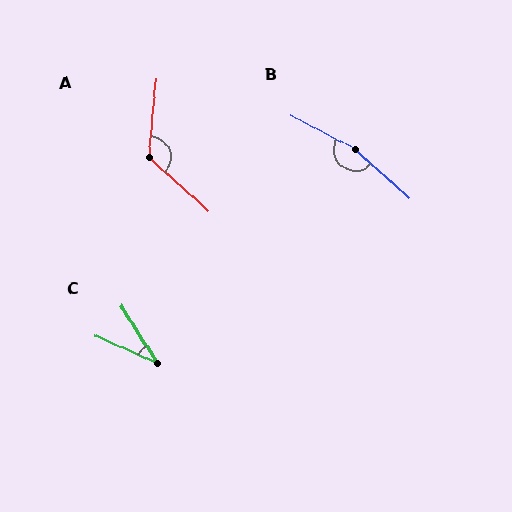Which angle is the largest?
B, at approximately 166 degrees.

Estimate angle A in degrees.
Approximately 127 degrees.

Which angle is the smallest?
C, at approximately 33 degrees.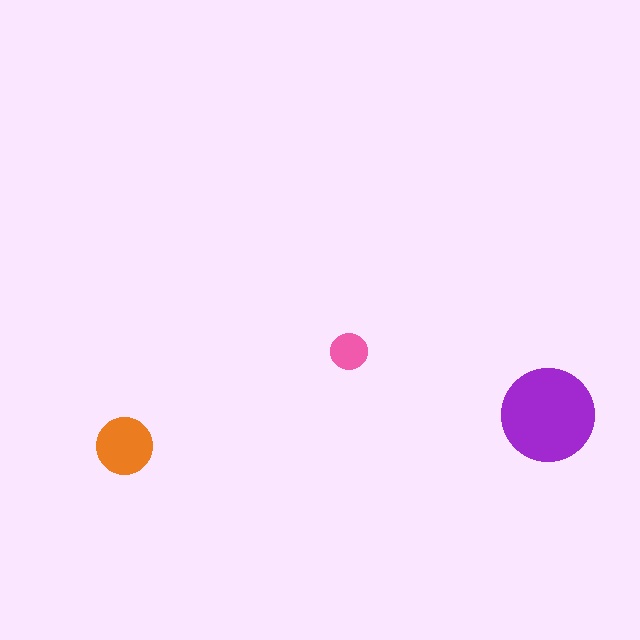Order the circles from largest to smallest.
the purple one, the orange one, the pink one.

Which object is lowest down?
The orange circle is bottommost.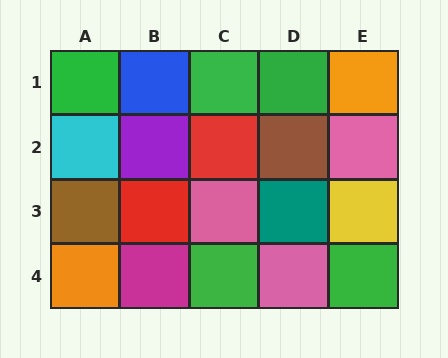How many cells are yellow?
1 cell is yellow.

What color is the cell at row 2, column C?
Red.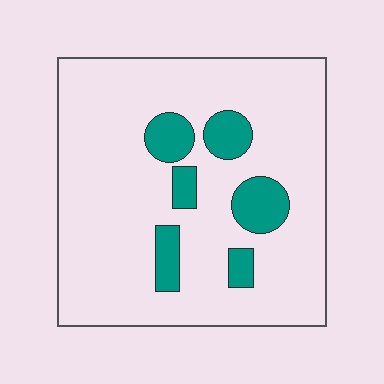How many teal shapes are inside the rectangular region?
6.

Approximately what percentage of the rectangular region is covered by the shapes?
Approximately 15%.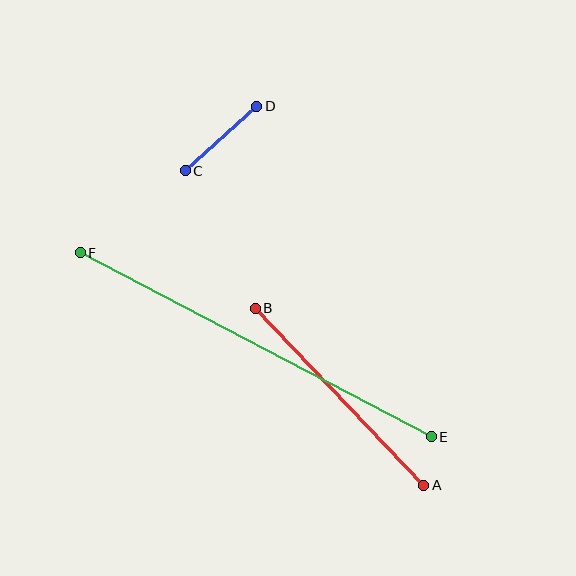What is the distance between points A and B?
The distance is approximately 245 pixels.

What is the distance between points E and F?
The distance is approximately 396 pixels.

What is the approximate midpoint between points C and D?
The midpoint is at approximately (221, 139) pixels.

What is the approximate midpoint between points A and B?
The midpoint is at approximately (339, 397) pixels.